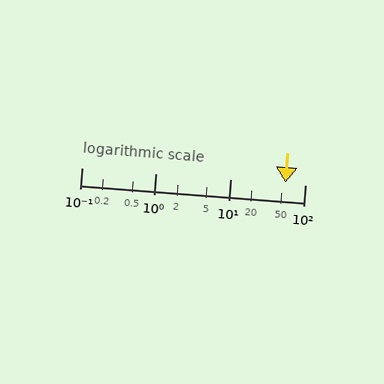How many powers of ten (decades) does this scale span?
The scale spans 3 decades, from 0.1 to 100.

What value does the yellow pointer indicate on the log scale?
The pointer indicates approximately 55.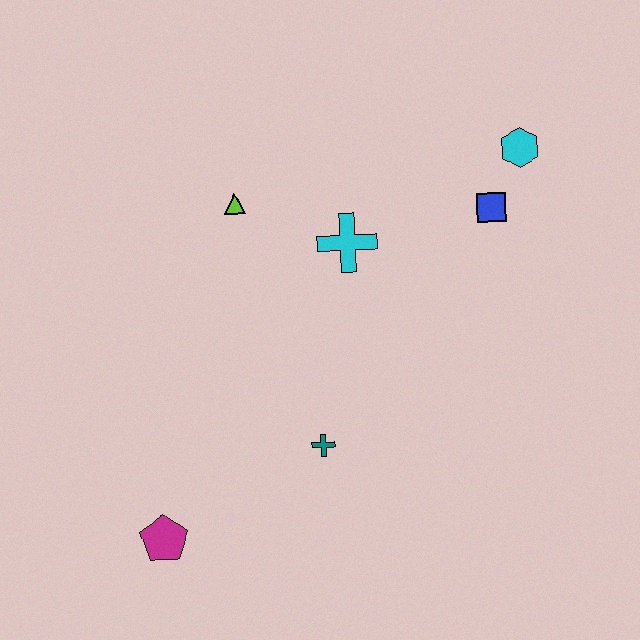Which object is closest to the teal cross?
The magenta pentagon is closest to the teal cross.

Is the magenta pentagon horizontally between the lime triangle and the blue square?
No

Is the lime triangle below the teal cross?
No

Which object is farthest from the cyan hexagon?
The magenta pentagon is farthest from the cyan hexagon.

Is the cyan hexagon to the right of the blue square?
Yes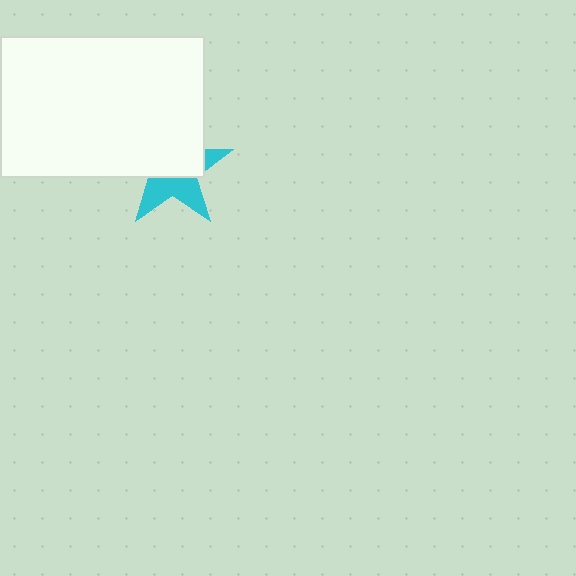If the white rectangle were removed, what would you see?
You would see the complete cyan star.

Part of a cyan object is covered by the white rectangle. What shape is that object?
It is a star.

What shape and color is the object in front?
The object in front is a white rectangle.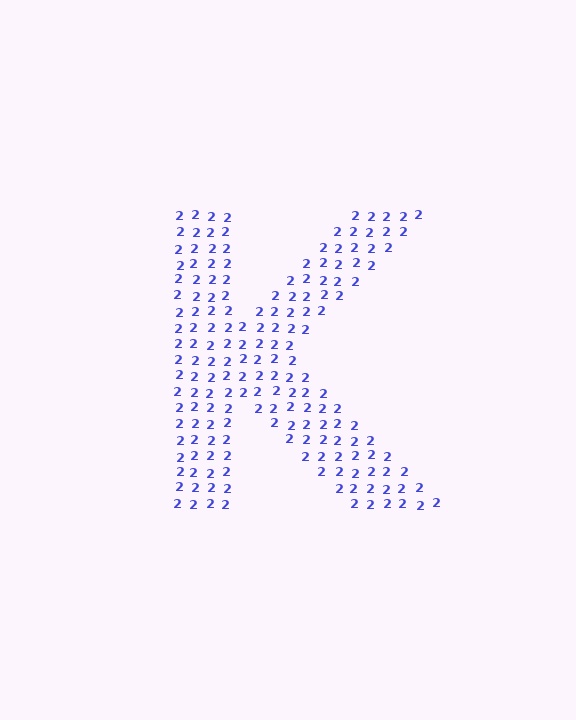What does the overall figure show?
The overall figure shows the letter K.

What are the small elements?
The small elements are digit 2's.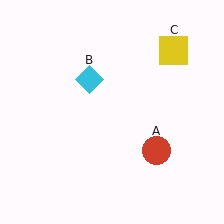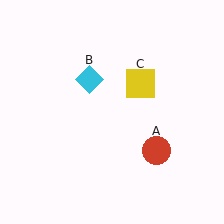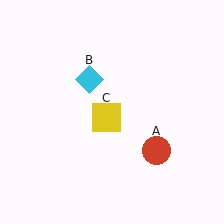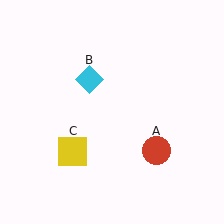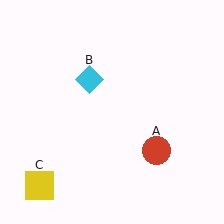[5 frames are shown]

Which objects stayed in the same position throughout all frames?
Red circle (object A) and cyan diamond (object B) remained stationary.